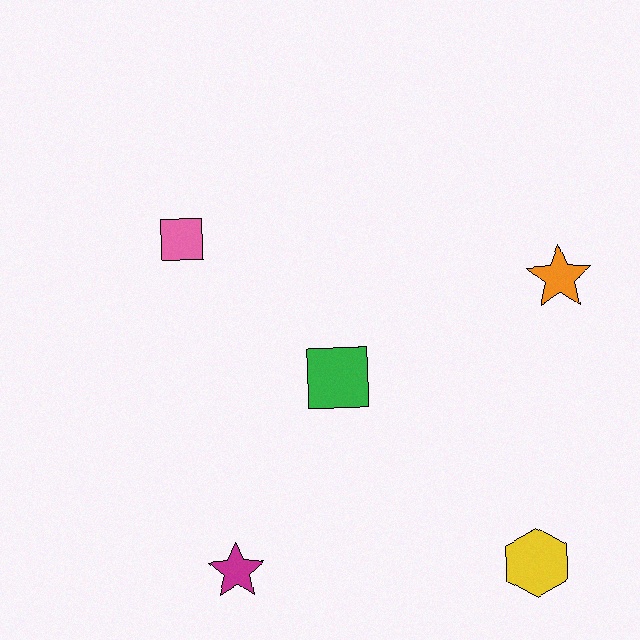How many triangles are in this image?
There are no triangles.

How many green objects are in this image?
There is 1 green object.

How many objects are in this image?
There are 5 objects.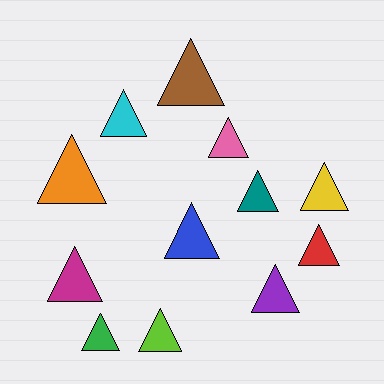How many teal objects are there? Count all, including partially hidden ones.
There is 1 teal object.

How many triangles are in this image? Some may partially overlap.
There are 12 triangles.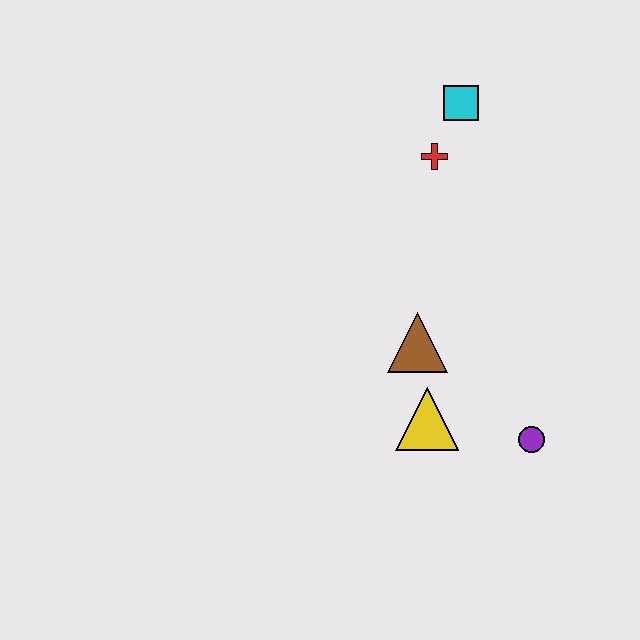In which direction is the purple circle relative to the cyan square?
The purple circle is below the cyan square.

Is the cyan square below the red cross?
No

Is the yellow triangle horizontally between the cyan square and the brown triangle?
Yes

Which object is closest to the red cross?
The cyan square is closest to the red cross.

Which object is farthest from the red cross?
The purple circle is farthest from the red cross.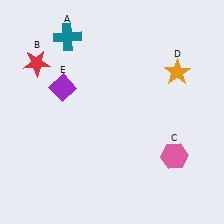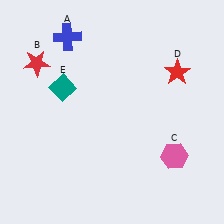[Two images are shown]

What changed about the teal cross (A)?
In Image 1, A is teal. In Image 2, it changed to blue.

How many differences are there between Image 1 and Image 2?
There are 3 differences between the two images.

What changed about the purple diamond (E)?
In Image 1, E is purple. In Image 2, it changed to teal.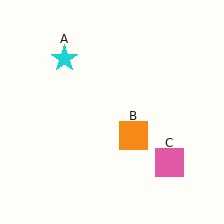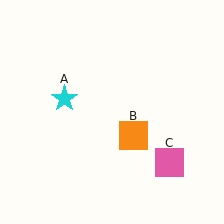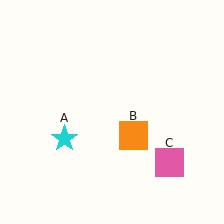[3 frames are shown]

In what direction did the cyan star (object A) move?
The cyan star (object A) moved down.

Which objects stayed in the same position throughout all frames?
Orange square (object B) and pink square (object C) remained stationary.